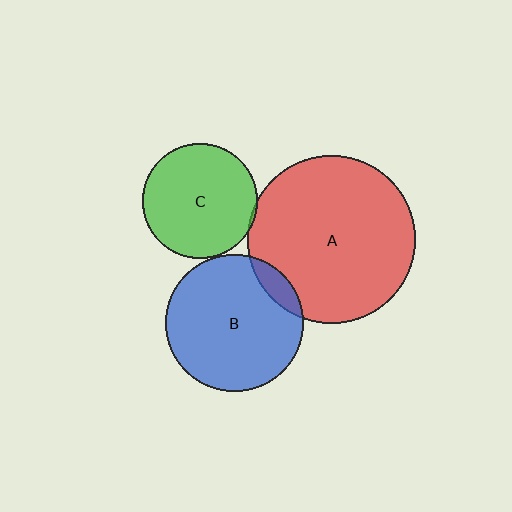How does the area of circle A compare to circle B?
Approximately 1.5 times.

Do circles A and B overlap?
Yes.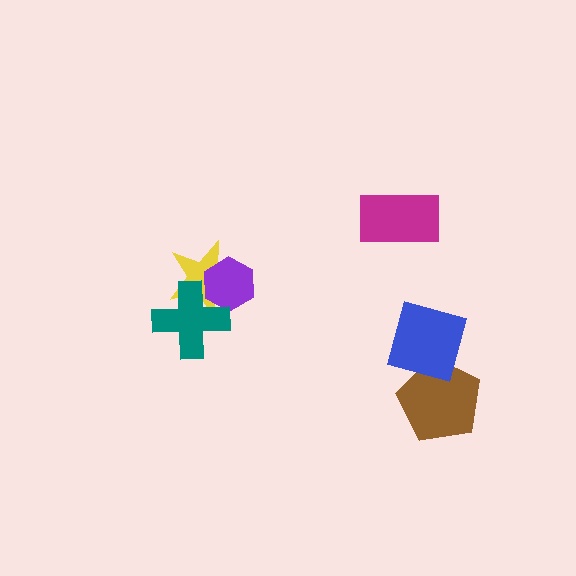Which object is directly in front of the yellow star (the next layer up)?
The purple hexagon is directly in front of the yellow star.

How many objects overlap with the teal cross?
2 objects overlap with the teal cross.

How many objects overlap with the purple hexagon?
2 objects overlap with the purple hexagon.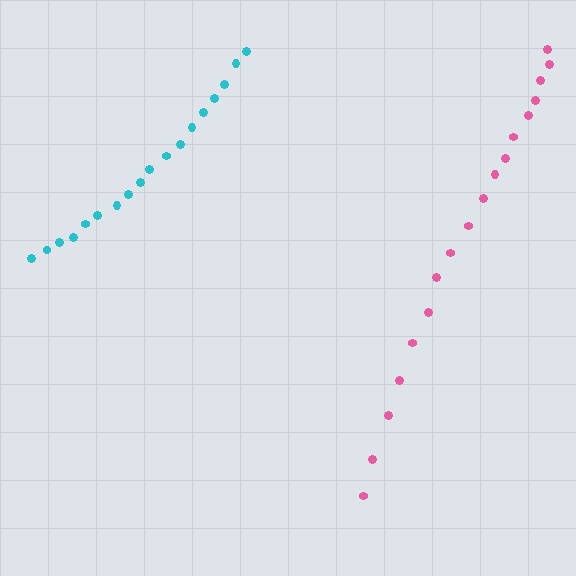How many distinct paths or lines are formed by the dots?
There are 2 distinct paths.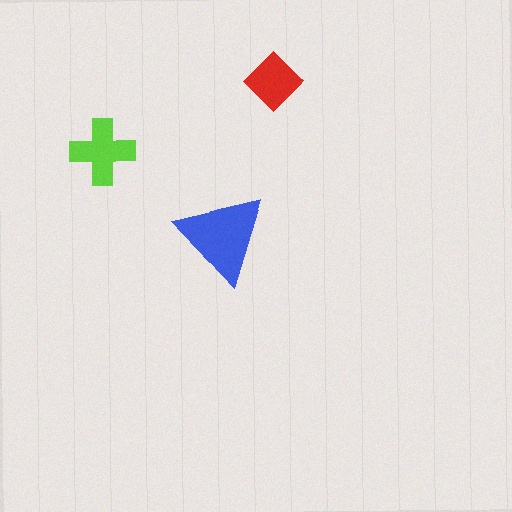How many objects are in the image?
There are 3 objects in the image.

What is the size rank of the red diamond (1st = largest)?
3rd.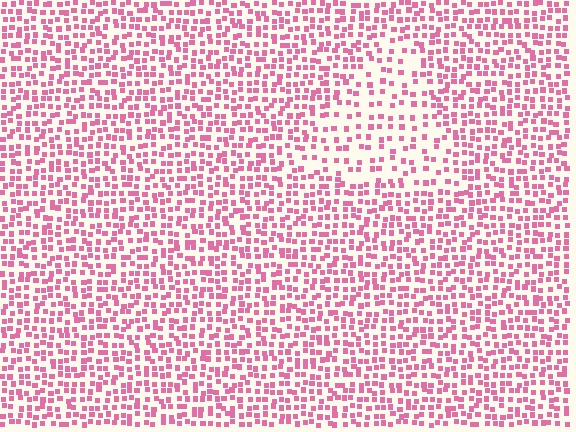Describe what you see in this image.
The image contains small pink elements arranged at two different densities. A triangle-shaped region is visible where the elements are less densely packed than the surrounding area.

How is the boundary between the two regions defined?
The boundary is defined by a change in element density (approximately 1.9x ratio). All elements are the same color, size, and shape.